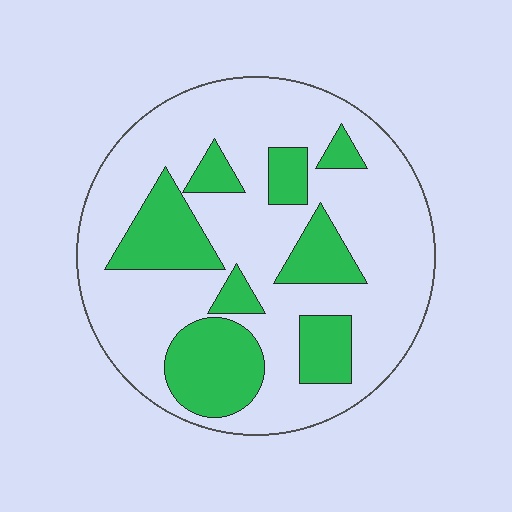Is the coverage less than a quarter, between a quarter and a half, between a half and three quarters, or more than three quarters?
Between a quarter and a half.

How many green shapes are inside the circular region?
8.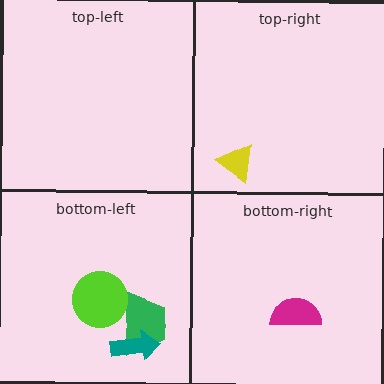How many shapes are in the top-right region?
1.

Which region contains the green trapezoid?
The bottom-left region.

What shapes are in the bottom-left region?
The green trapezoid, the lime circle, the teal arrow.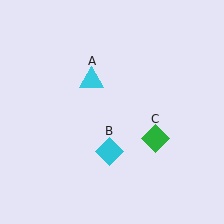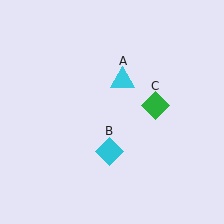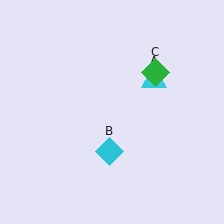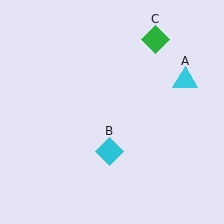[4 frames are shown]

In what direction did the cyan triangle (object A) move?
The cyan triangle (object A) moved right.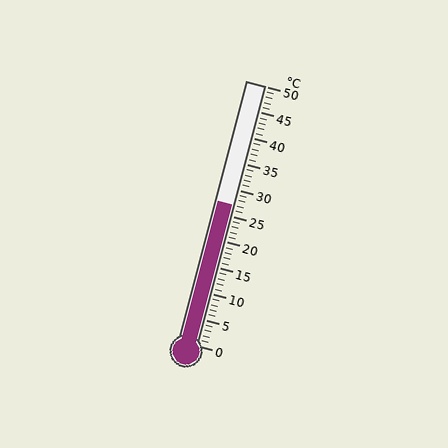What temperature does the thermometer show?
The thermometer shows approximately 27°C.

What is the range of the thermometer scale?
The thermometer scale ranges from 0°C to 50°C.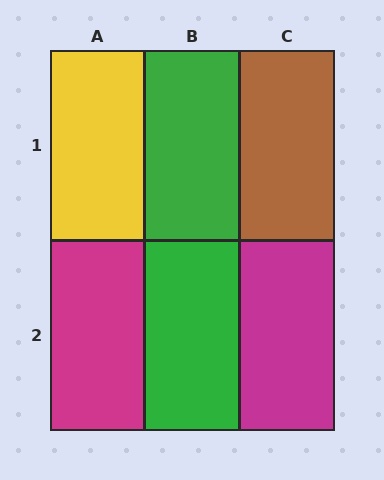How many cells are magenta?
2 cells are magenta.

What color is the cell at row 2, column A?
Magenta.